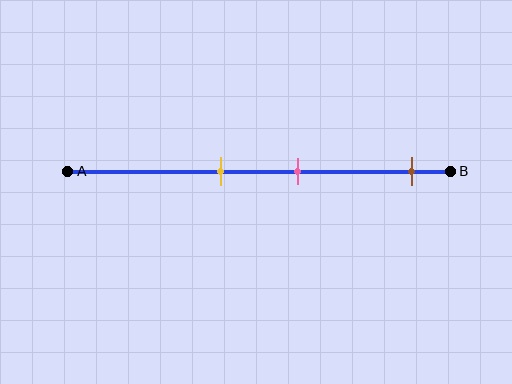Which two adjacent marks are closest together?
The yellow and pink marks are the closest adjacent pair.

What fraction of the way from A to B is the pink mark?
The pink mark is approximately 60% (0.6) of the way from A to B.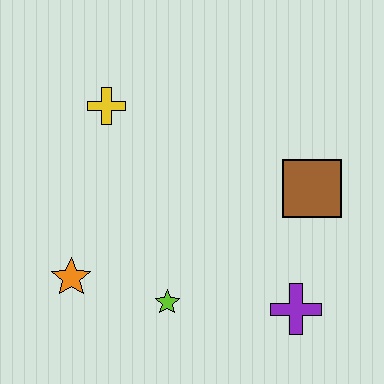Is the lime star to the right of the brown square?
No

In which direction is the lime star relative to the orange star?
The lime star is to the right of the orange star.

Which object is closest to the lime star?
The orange star is closest to the lime star.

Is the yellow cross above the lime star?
Yes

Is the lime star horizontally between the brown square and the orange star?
Yes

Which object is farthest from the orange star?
The brown square is farthest from the orange star.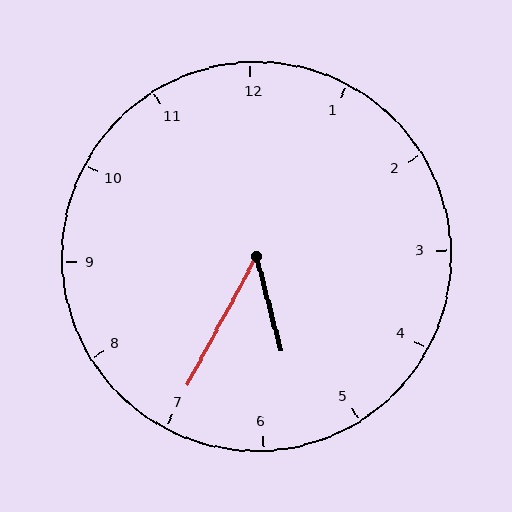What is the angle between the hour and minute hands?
Approximately 42 degrees.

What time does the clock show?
5:35.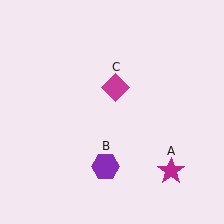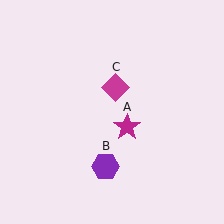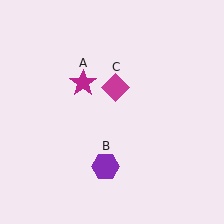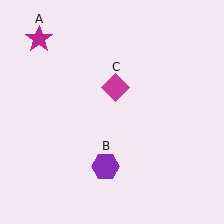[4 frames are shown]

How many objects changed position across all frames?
1 object changed position: magenta star (object A).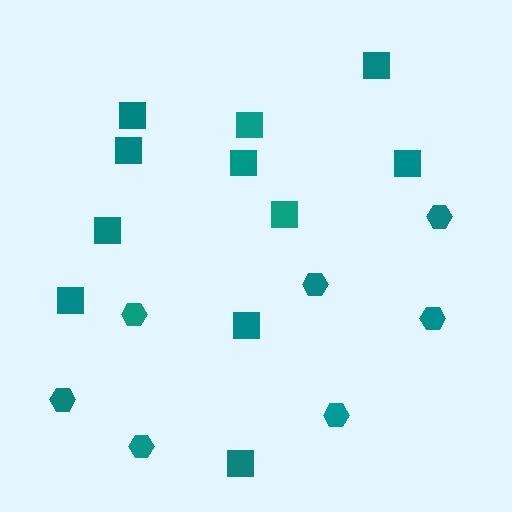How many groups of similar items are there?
There are 2 groups: one group of hexagons (7) and one group of squares (11).